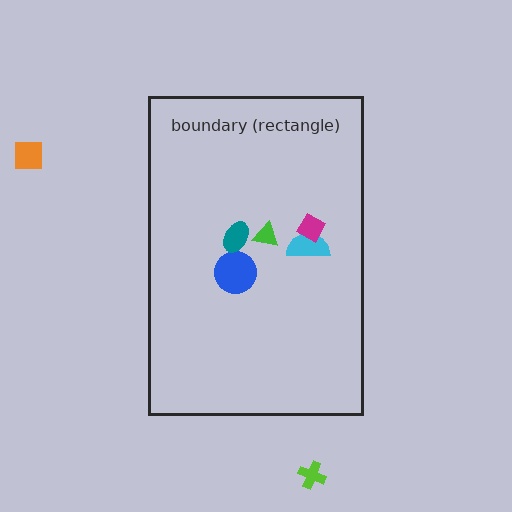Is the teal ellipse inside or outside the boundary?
Inside.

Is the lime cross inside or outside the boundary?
Outside.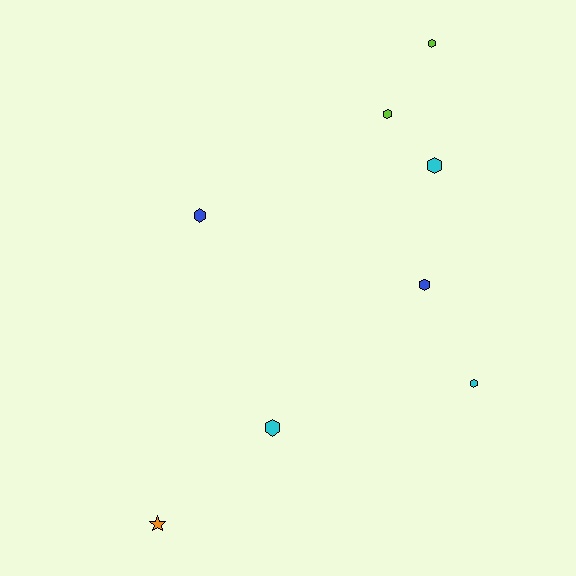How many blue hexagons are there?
There are 2 blue hexagons.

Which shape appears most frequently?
Hexagon, with 7 objects.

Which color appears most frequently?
Cyan, with 3 objects.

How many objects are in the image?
There are 8 objects.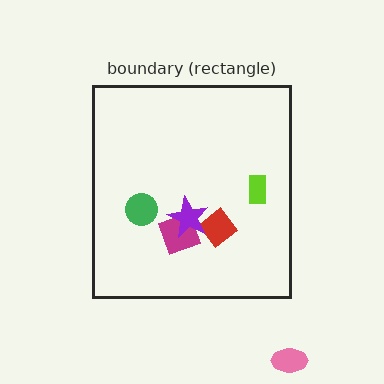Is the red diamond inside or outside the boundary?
Inside.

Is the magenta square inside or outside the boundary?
Inside.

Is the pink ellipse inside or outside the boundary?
Outside.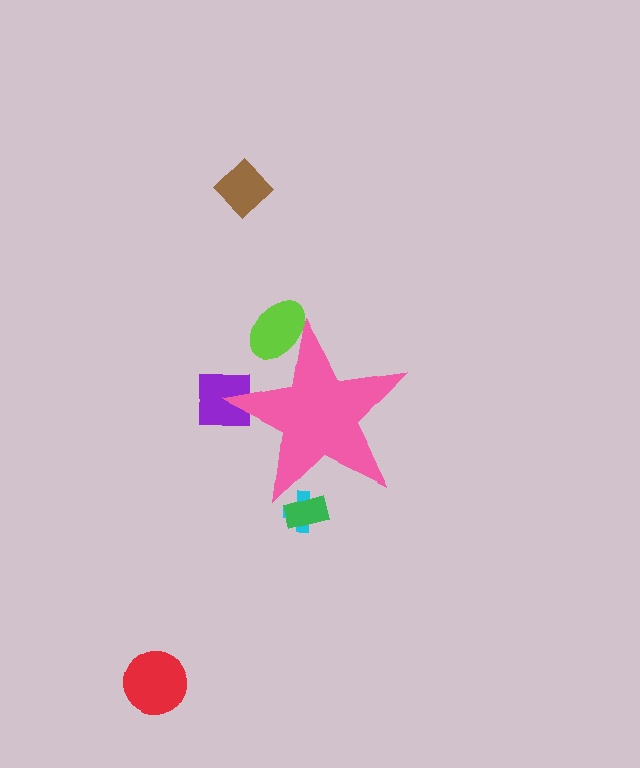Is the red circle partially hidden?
No, the red circle is fully visible.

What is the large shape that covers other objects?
A pink star.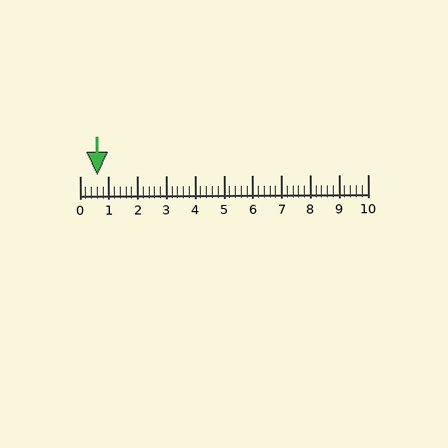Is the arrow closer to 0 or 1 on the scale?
The arrow is closer to 1.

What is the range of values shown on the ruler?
The ruler shows values from 0 to 10.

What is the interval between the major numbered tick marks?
The major tick marks are spaced 1 units apart.